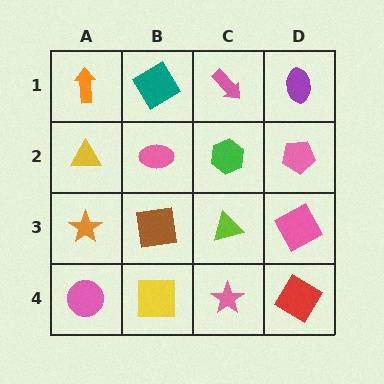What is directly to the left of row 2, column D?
A green hexagon.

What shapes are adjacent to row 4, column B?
A brown square (row 3, column B), a pink circle (row 4, column A), a pink star (row 4, column C).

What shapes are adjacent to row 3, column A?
A yellow triangle (row 2, column A), a pink circle (row 4, column A), a brown square (row 3, column B).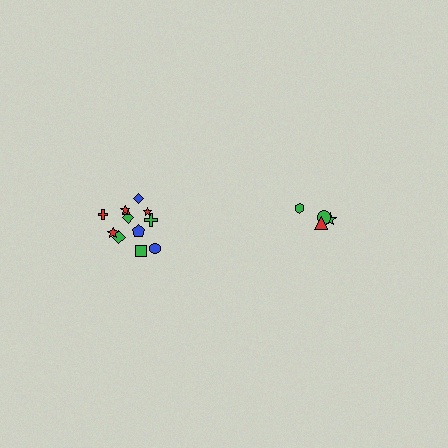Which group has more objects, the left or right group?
The left group.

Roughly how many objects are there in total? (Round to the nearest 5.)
Roughly 15 objects in total.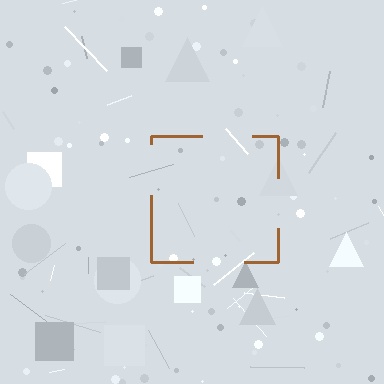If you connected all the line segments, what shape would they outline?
They would outline a square.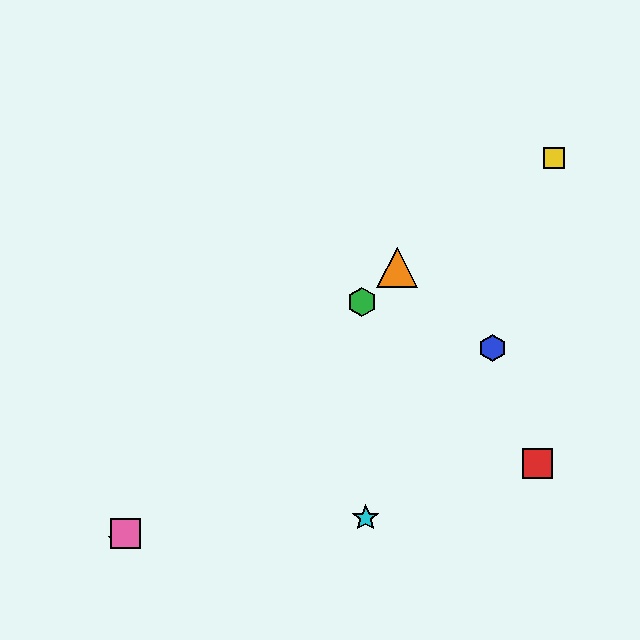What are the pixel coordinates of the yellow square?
The yellow square is at (554, 158).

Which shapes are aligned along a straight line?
The green hexagon, the purple star, the orange triangle, the pink square are aligned along a straight line.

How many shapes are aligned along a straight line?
4 shapes (the green hexagon, the purple star, the orange triangle, the pink square) are aligned along a straight line.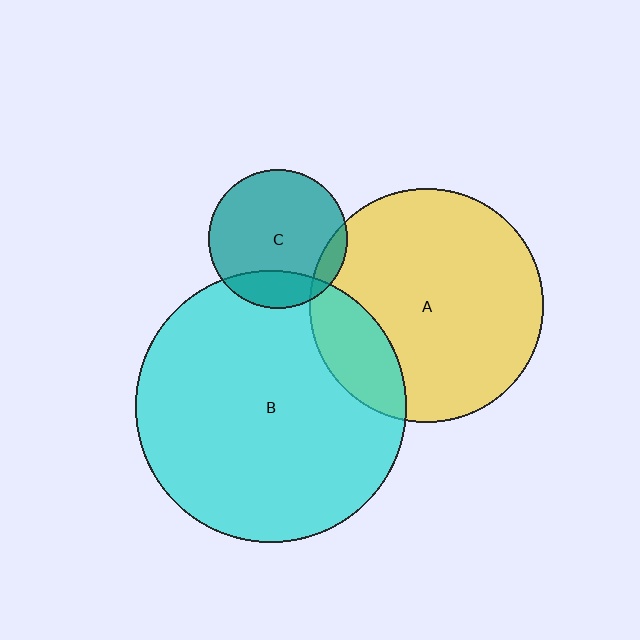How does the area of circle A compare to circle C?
Approximately 2.8 times.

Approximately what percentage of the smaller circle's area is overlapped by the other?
Approximately 10%.